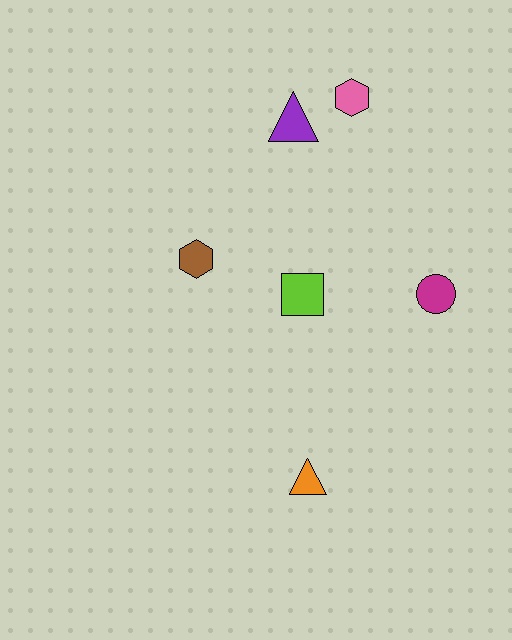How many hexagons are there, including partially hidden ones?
There are 2 hexagons.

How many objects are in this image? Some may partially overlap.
There are 6 objects.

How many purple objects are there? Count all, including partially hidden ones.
There is 1 purple object.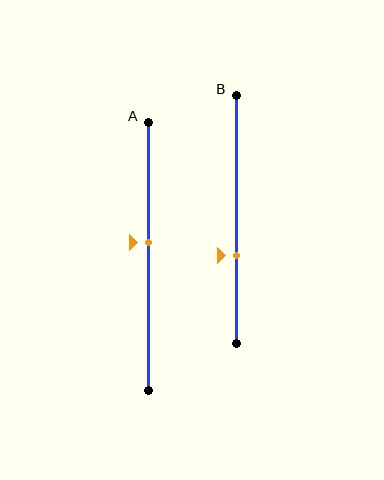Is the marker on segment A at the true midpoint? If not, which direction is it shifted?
No, the marker on segment A is shifted upward by about 5% of the segment length.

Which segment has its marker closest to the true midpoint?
Segment A has its marker closest to the true midpoint.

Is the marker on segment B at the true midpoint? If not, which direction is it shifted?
No, the marker on segment B is shifted downward by about 14% of the segment length.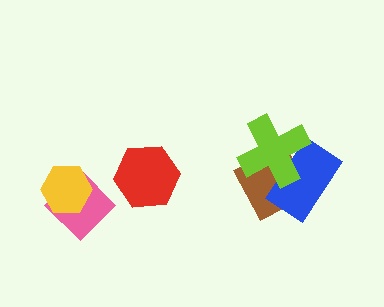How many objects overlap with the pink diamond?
1 object overlaps with the pink diamond.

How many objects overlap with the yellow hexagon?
1 object overlaps with the yellow hexagon.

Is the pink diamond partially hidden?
Yes, it is partially covered by another shape.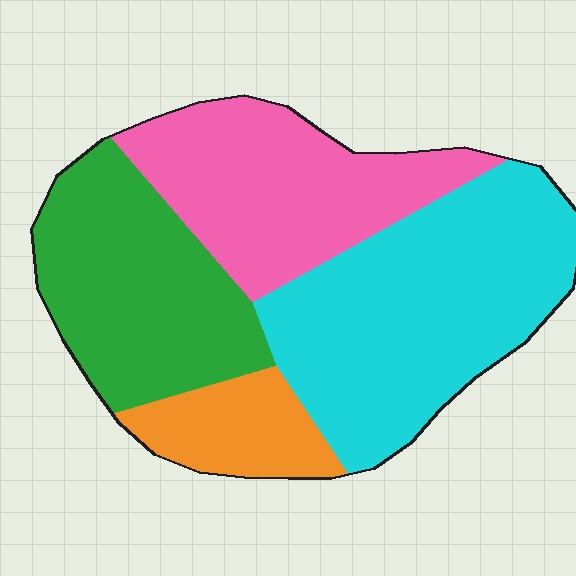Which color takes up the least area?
Orange, at roughly 10%.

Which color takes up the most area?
Cyan, at roughly 35%.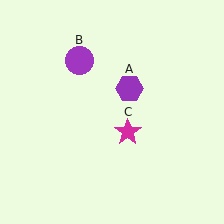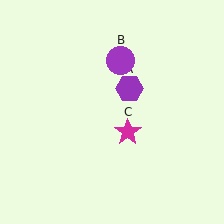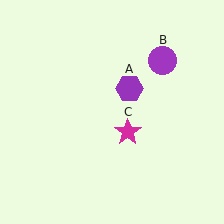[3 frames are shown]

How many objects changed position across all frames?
1 object changed position: purple circle (object B).